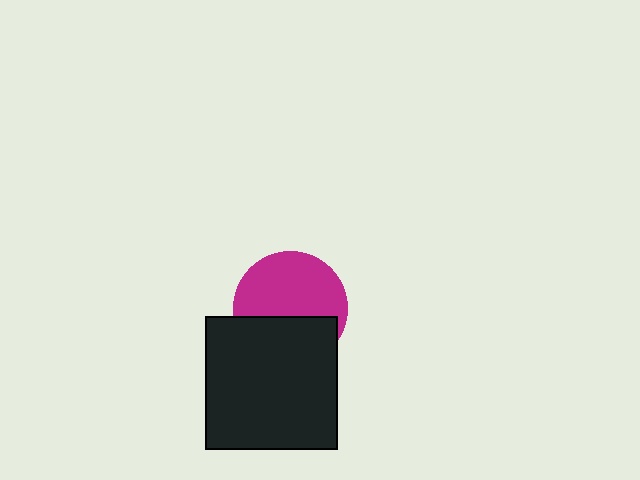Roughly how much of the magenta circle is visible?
About half of it is visible (roughly 59%).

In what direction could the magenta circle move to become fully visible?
The magenta circle could move up. That would shift it out from behind the black square entirely.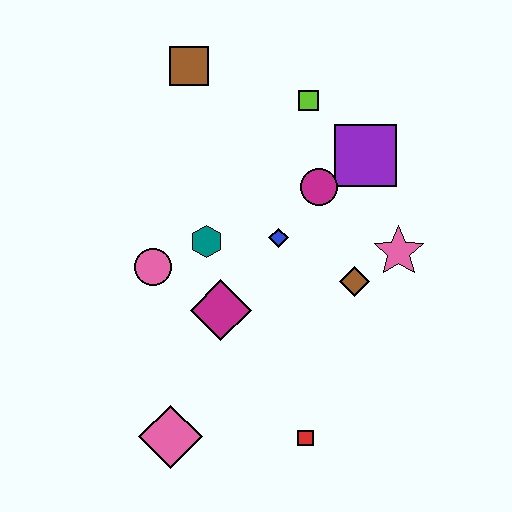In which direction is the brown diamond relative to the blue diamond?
The brown diamond is to the right of the blue diamond.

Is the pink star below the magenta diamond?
No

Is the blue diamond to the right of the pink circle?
Yes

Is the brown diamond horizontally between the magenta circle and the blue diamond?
No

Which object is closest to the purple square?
The magenta circle is closest to the purple square.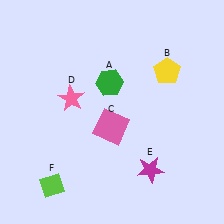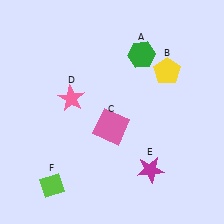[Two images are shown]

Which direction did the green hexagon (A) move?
The green hexagon (A) moved right.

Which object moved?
The green hexagon (A) moved right.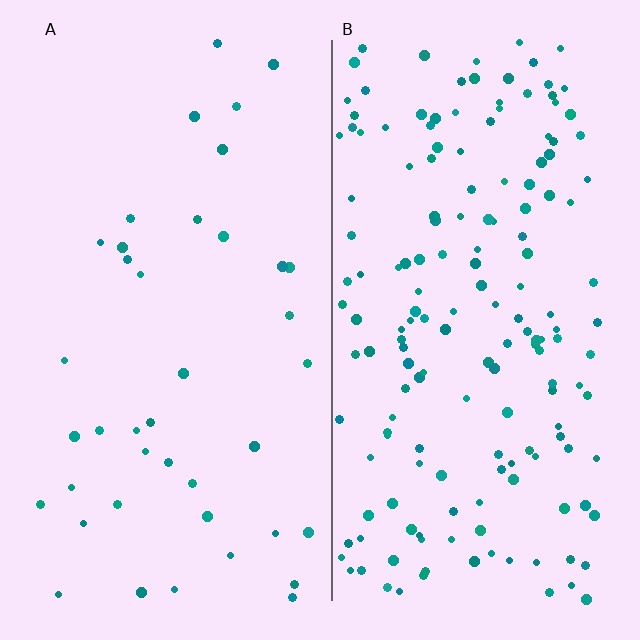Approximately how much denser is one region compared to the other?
Approximately 4.3× — region B over region A.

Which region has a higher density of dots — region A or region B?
B (the right).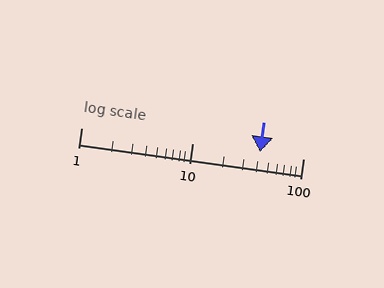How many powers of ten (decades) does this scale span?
The scale spans 2 decades, from 1 to 100.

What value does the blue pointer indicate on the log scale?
The pointer indicates approximately 41.